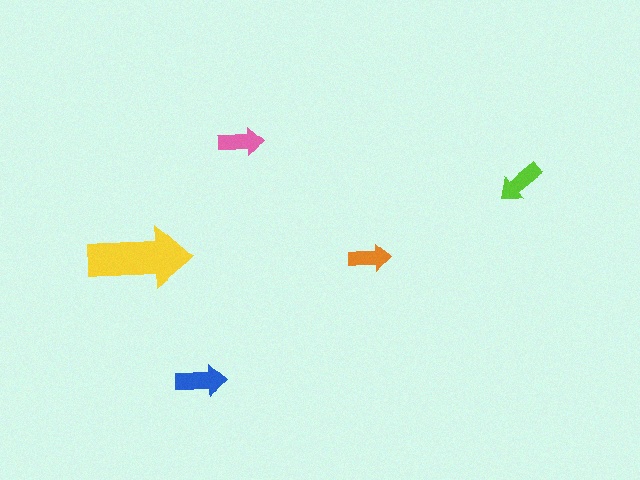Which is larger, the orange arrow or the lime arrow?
The lime one.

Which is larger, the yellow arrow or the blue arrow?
The yellow one.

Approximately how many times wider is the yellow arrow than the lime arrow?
About 2 times wider.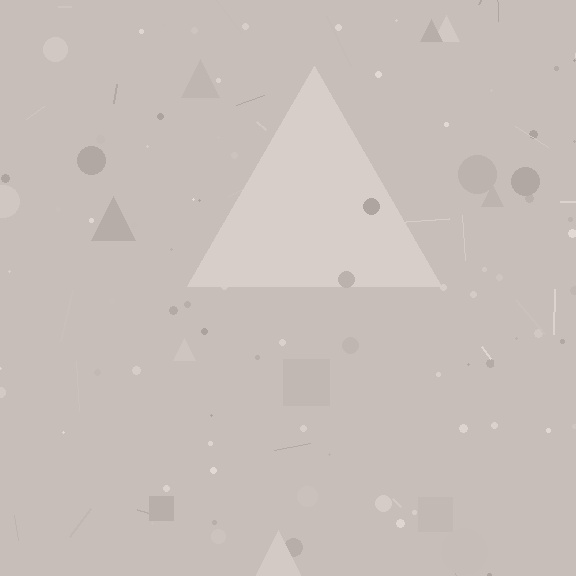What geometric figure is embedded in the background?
A triangle is embedded in the background.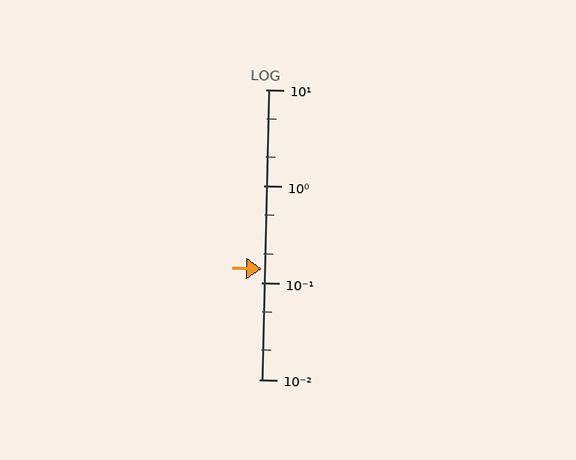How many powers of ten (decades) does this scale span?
The scale spans 3 decades, from 0.01 to 10.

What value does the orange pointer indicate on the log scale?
The pointer indicates approximately 0.14.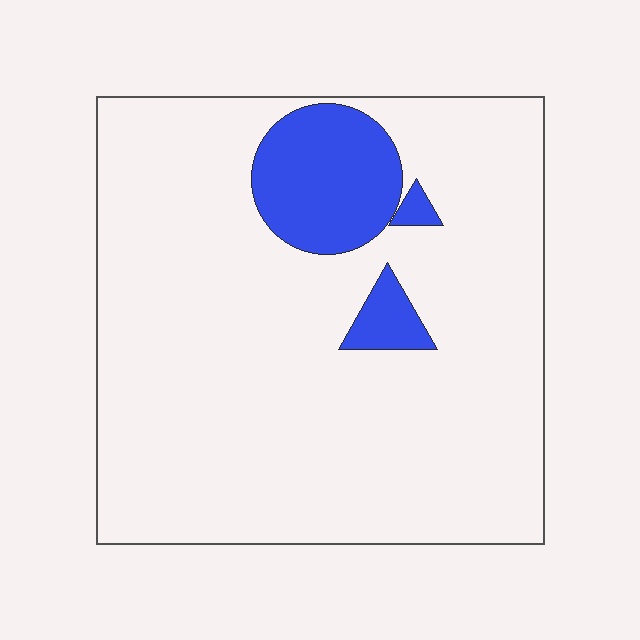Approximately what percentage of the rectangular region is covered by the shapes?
Approximately 10%.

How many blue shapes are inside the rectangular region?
3.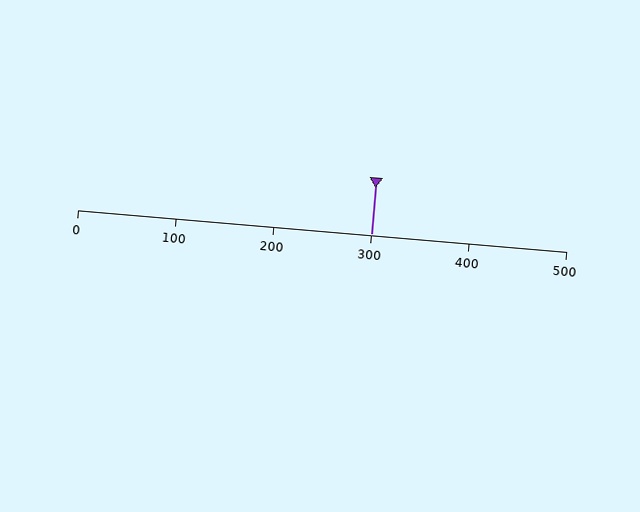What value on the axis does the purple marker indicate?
The marker indicates approximately 300.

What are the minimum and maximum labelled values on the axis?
The axis runs from 0 to 500.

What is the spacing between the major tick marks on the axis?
The major ticks are spaced 100 apart.